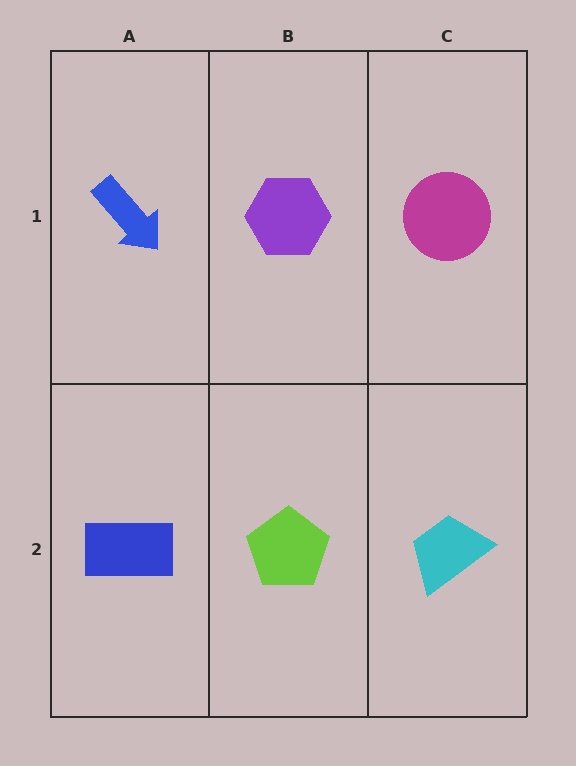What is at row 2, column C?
A cyan trapezoid.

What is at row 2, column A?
A blue rectangle.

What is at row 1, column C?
A magenta circle.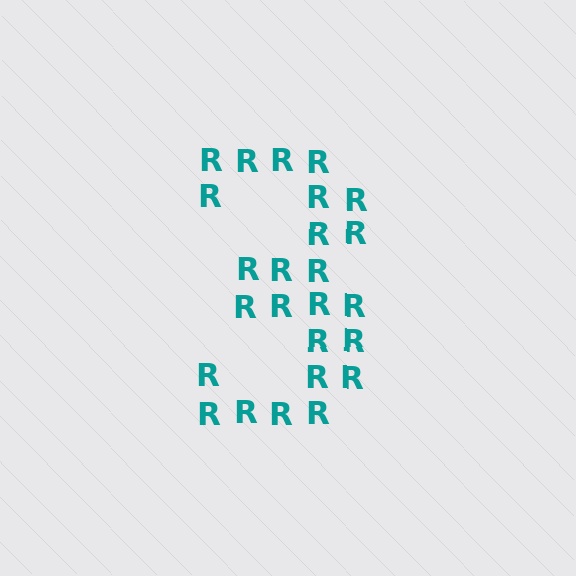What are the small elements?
The small elements are letter R's.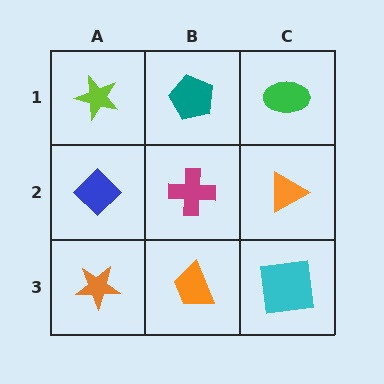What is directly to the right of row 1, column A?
A teal pentagon.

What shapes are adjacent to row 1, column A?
A blue diamond (row 2, column A), a teal pentagon (row 1, column B).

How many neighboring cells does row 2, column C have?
3.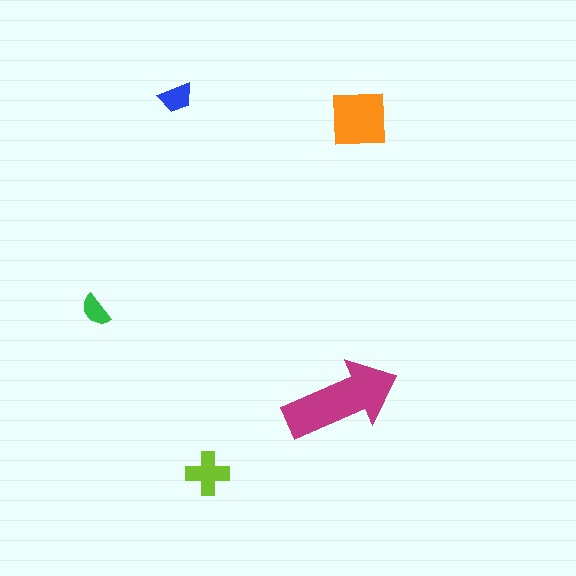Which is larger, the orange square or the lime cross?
The orange square.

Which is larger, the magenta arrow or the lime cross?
The magenta arrow.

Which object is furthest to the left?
The green semicircle is leftmost.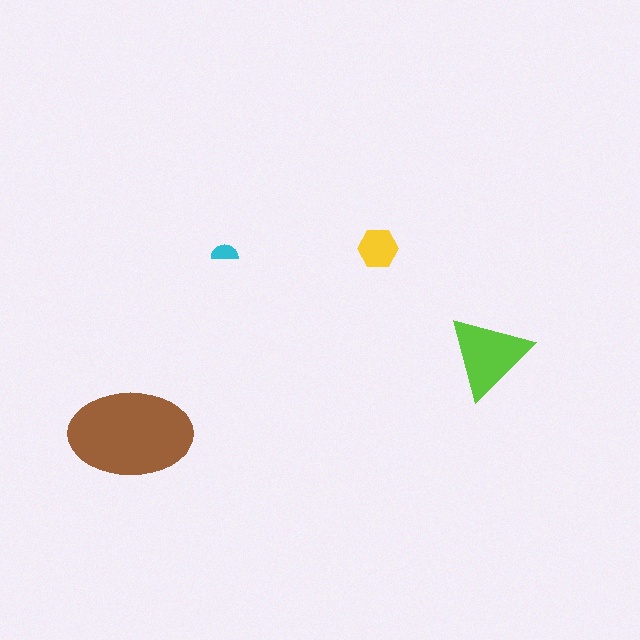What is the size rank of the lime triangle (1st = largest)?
2nd.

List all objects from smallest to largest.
The cyan semicircle, the yellow hexagon, the lime triangle, the brown ellipse.